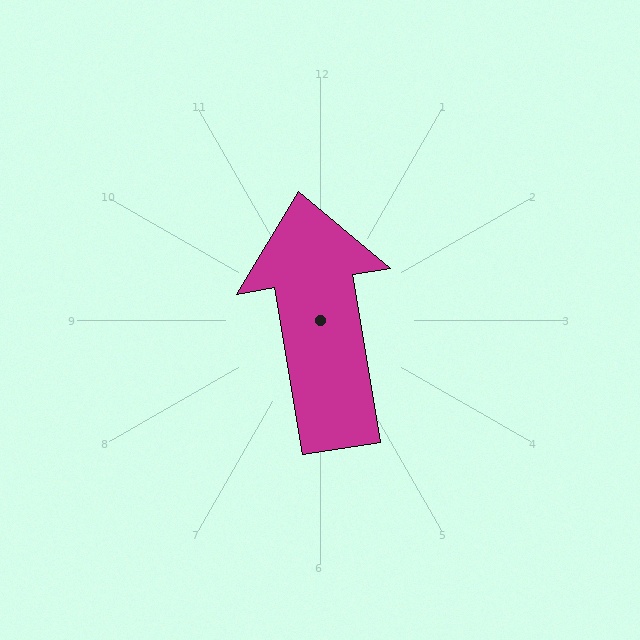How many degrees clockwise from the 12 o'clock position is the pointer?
Approximately 351 degrees.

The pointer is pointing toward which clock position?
Roughly 12 o'clock.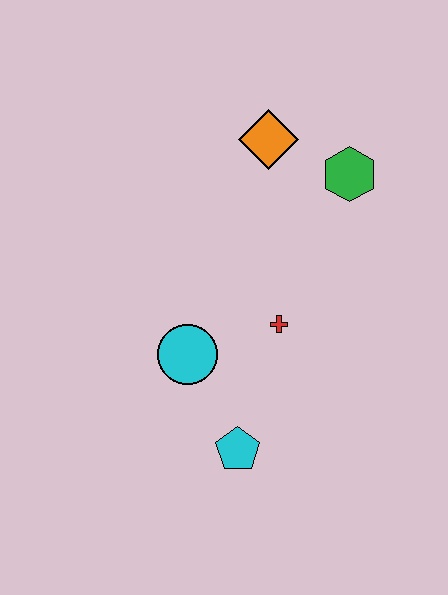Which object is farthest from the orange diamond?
The cyan pentagon is farthest from the orange diamond.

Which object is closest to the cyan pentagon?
The cyan circle is closest to the cyan pentagon.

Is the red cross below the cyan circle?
No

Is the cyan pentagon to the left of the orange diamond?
Yes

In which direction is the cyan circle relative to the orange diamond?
The cyan circle is below the orange diamond.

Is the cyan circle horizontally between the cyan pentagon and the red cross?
No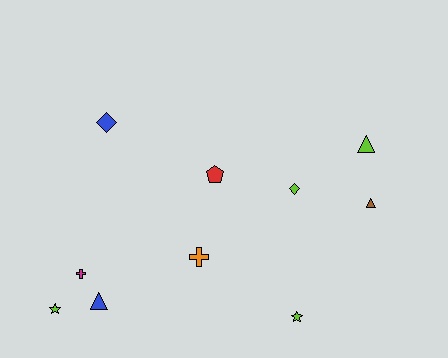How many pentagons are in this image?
There is 1 pentagon.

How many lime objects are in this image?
There are 4 lime objects.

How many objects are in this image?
There are 10 objects.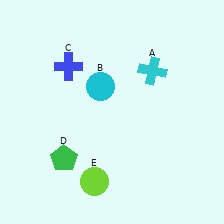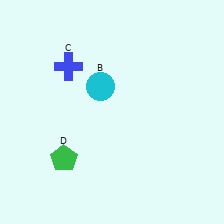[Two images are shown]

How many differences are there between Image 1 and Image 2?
There are 2 differences between the two images.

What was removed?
The lime circle (E), the cyan cross (A) were removed in Image 2.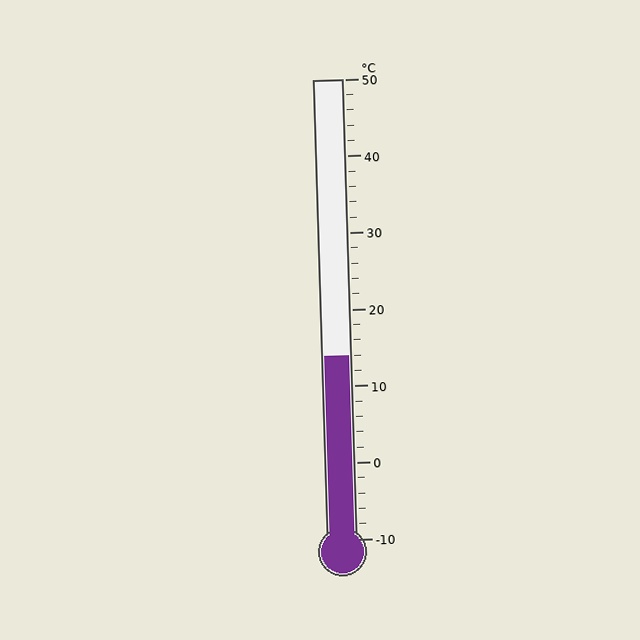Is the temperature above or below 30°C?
The temperature is below 30°C.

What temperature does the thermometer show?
The thermometer shows approximately 14°C.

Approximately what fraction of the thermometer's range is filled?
The thermometer is filled to approximately 40% of its range.